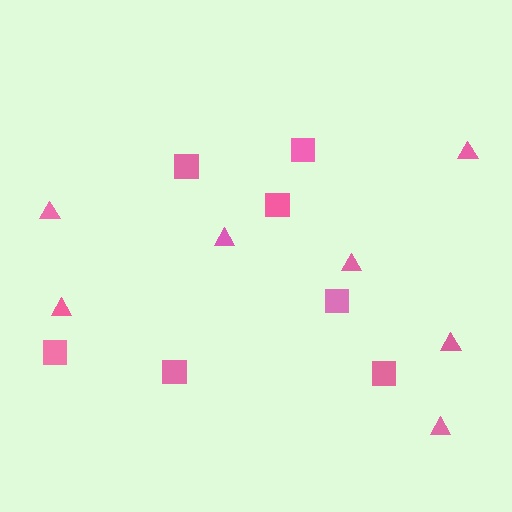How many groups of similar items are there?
There are 2 groups: one group of triangles (7) and one group of squares (7).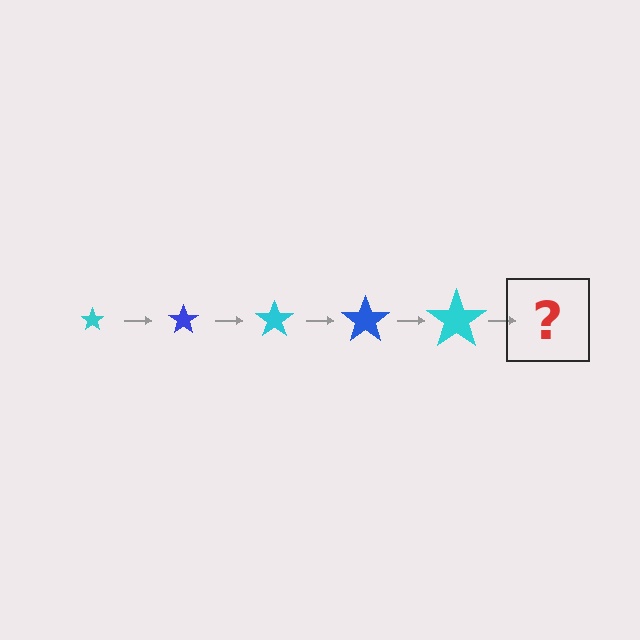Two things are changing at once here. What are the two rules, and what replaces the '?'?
The two rules are that the star grows larger each step and the color cycles through cyan and blue. The '?' should be a blue star, larger than the previous one.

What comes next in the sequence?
The next element should be a blue star, larger than the previous one.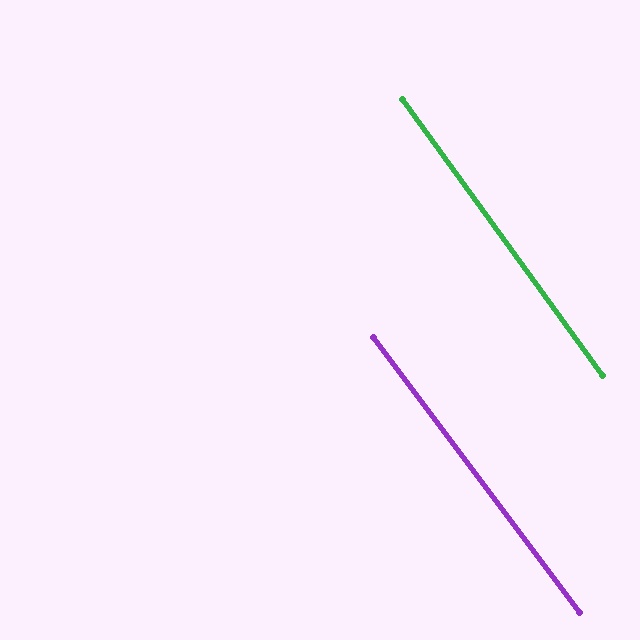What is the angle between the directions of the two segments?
Approximately 1 degree.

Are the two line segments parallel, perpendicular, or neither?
Parallel — their directions differ by only 0.8°.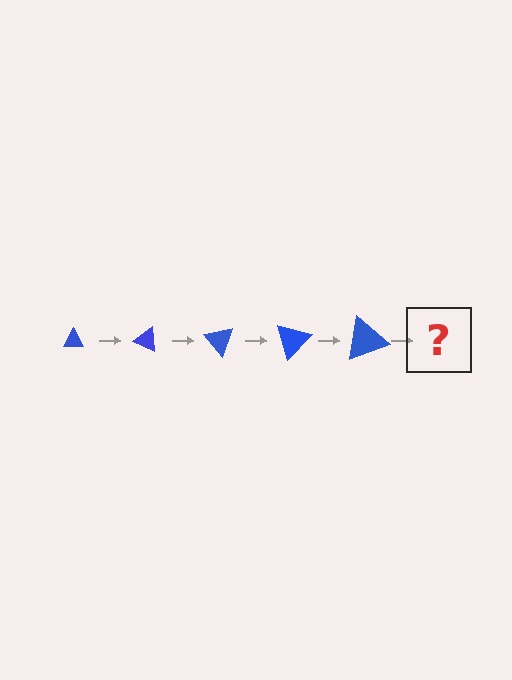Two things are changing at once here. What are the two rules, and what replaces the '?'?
The two rules are that the triangle grows larger each step and it rotates 25 degrees each step. The '?' should be a triangle, larger than the previous one and rotated 125 degrees from the start.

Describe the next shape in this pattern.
It should be a triangle, larger than the previous one and rotated 125 degrees from the start.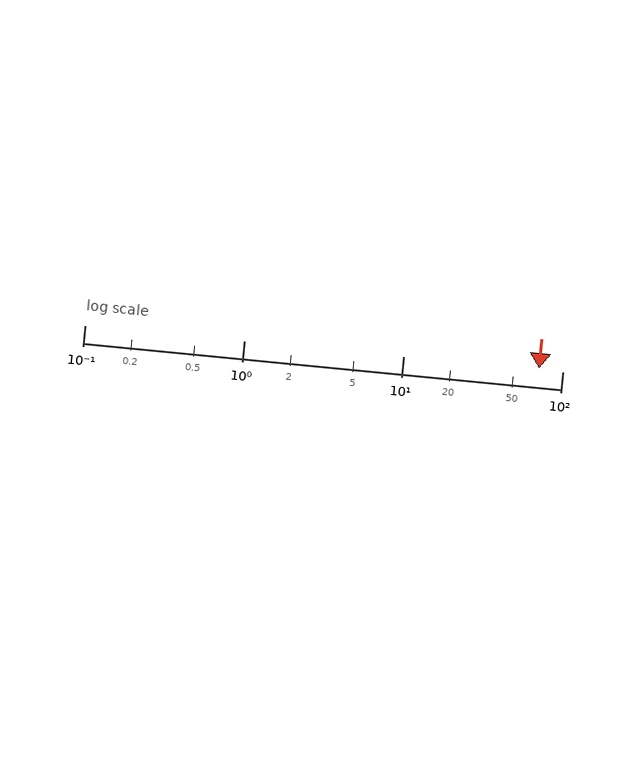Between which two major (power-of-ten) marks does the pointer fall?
The pointer is between 10 and 100.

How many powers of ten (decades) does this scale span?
The scale spans 3 decades, from 0.1 to 100.